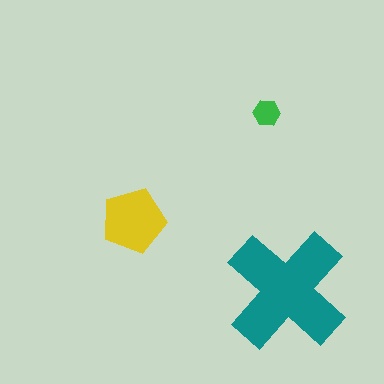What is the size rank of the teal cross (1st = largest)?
1st.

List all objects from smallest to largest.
The green hexagon, the yellow pentagon, the teal cross.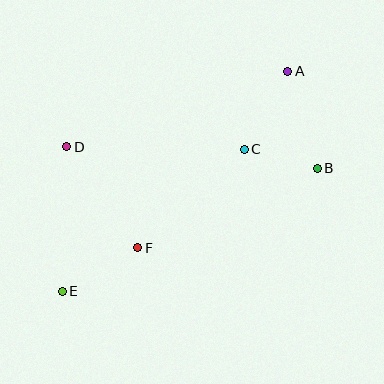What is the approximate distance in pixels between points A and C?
The distance between A and C is approximately 89 pixels.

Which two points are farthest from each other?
Points A and E are farthest from each other.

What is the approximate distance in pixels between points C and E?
The distance between C and E is approximately 231 pixels.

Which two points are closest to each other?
Points B and C are closest to each other.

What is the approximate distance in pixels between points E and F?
The distance between E and F is approximately 87 pixels.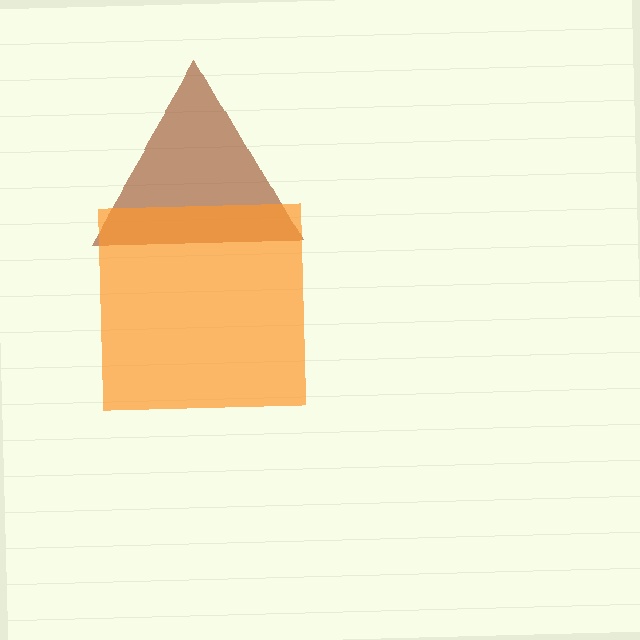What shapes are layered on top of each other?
The layered shapes are: a brown triangle, an orange square.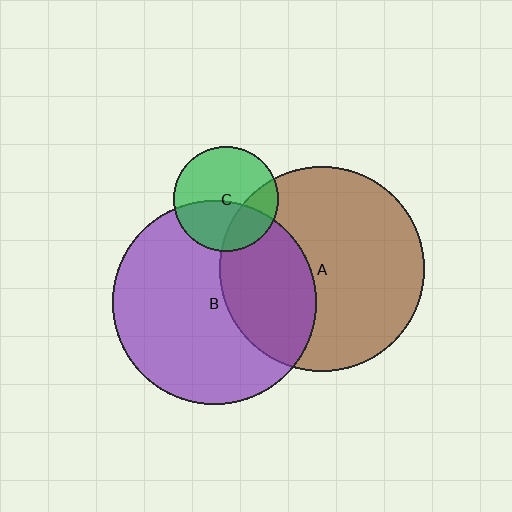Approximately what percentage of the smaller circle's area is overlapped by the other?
Approximately 35%.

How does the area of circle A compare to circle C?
Approximately 3.9 times.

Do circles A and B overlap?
Yes.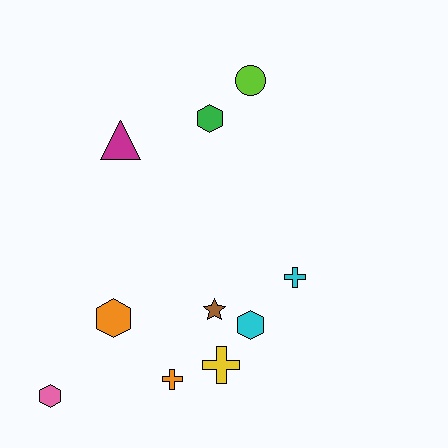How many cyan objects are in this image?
There are 2 cyan objects.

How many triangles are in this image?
There is 1 triangle.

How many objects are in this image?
There are 10 objects.